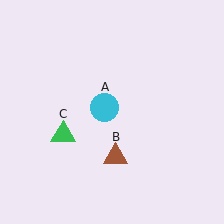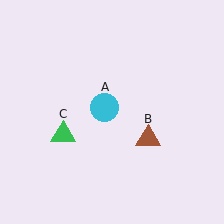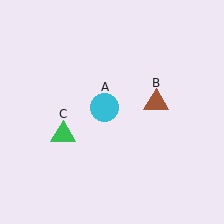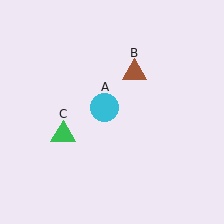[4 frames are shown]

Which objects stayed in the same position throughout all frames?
Cyan circle (object A) and green triangle (object C) remained stationary.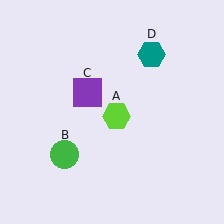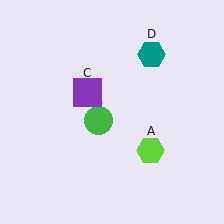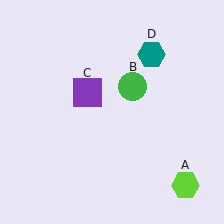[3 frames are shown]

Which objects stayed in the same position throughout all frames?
Purple square (object C) and teal hexagon (object D) remained stationary.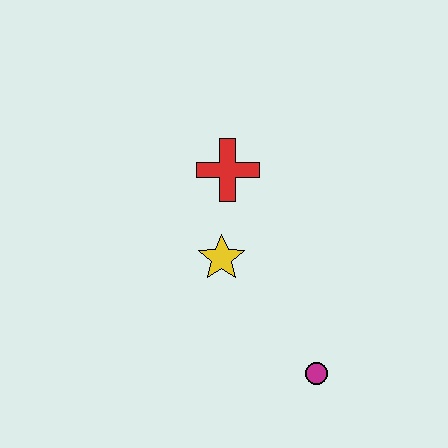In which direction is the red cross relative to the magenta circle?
The red cross is above the magenta circle.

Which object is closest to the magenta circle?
The yellow star is closest to the magenta circle.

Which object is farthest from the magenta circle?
The red cross is farthest from the magenta circle.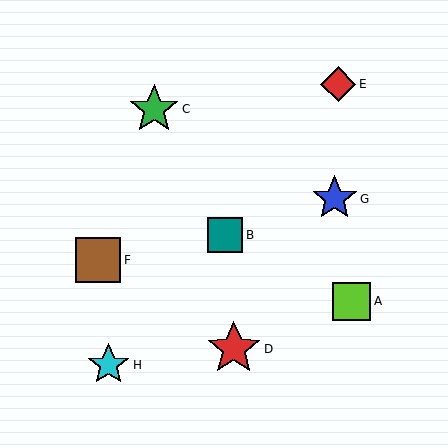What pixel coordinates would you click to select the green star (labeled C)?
Click at (154, 109) to select the green star C.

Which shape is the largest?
The red star (labeled D) is the largest.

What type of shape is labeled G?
Shape G is a blue star.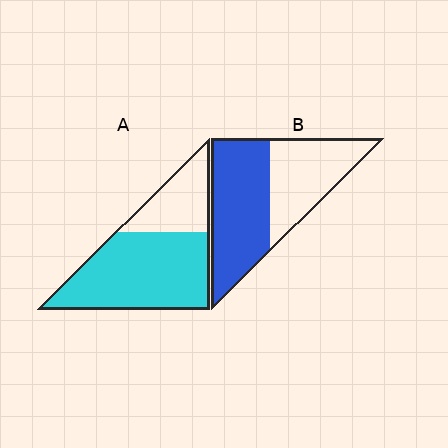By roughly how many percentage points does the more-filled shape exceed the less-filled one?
By roughly 15 percentage points (A over B).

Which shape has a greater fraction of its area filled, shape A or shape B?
Shape A.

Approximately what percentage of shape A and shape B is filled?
A is approximately 70% and B is approximately 55%.